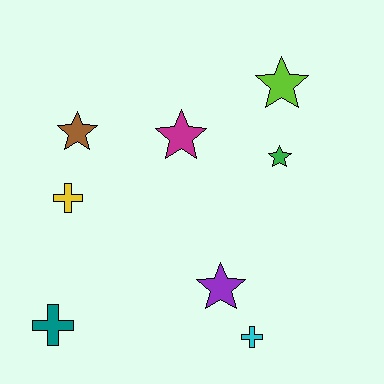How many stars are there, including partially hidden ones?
There are 5 stars.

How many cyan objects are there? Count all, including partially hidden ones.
There is 1 cyan object.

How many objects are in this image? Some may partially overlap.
There are 8 objects.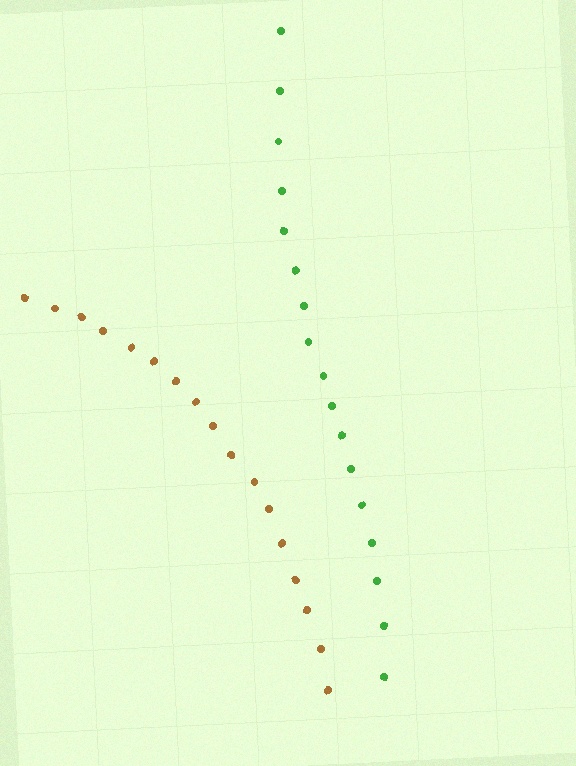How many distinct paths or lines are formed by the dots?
There are 2 distinct paths.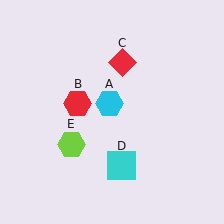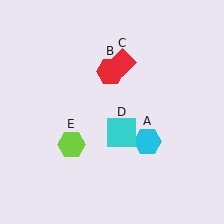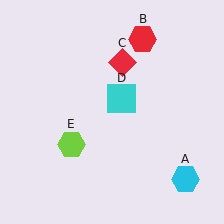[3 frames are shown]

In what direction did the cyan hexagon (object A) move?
The cyan hexagon (object A) moved down and to the right.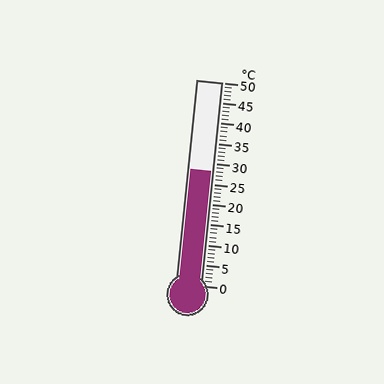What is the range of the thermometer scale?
The thermometer scale ranges from 0°C to 50°C.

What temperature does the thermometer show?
The thermometer shows approximately 28°C.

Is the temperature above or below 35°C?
The temperature is below 35°C.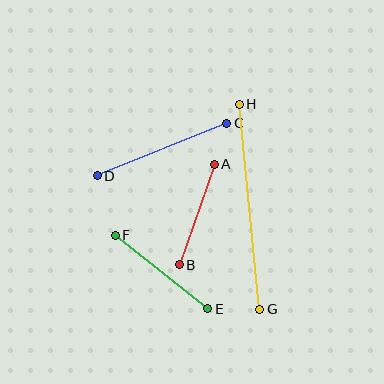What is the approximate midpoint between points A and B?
The midpoint is at approximately (197, 214) pixels.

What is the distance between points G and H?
The distance is approximately 206 pixels.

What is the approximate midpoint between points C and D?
The midpoint is at approximately (162, 149) pixels.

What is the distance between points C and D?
The distance is approximately 140 pixels.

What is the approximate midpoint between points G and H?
The midpoint is at approximately (249, 207) pixels.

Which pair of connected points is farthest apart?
Points G and H are farthest apart.